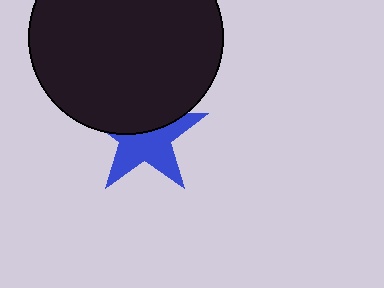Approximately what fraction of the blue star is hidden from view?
Roughly 44% of the blue star is hidden behind the black circle.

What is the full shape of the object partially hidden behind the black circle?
The partially hidden object is a blue star.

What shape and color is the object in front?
The object in front is a black circle.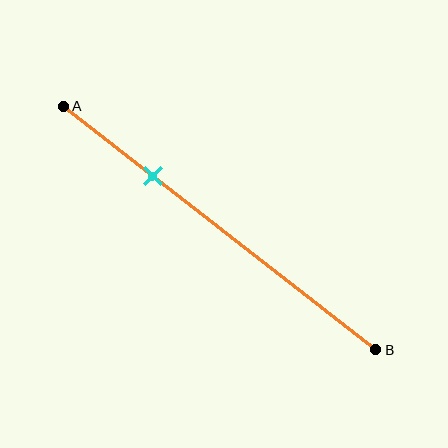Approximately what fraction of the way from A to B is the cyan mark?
The cyan mark is approximately 30% of the way from A to B.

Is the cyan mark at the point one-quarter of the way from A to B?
No, the mark is at about 30% from A, not at the 25% one-quarter point.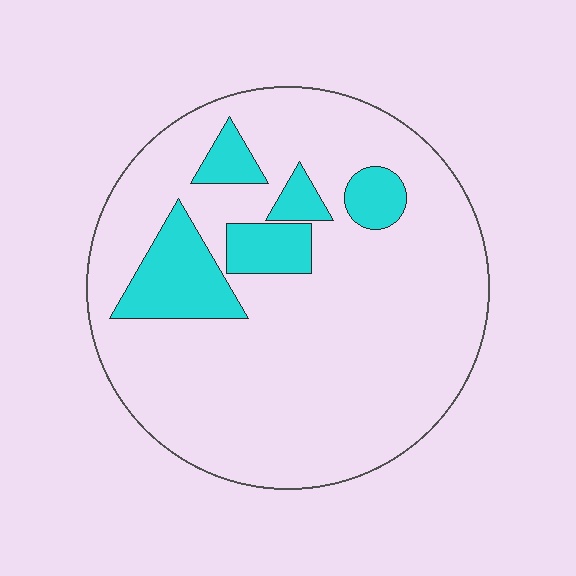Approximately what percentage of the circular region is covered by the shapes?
Approximately 15%.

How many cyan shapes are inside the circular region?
5.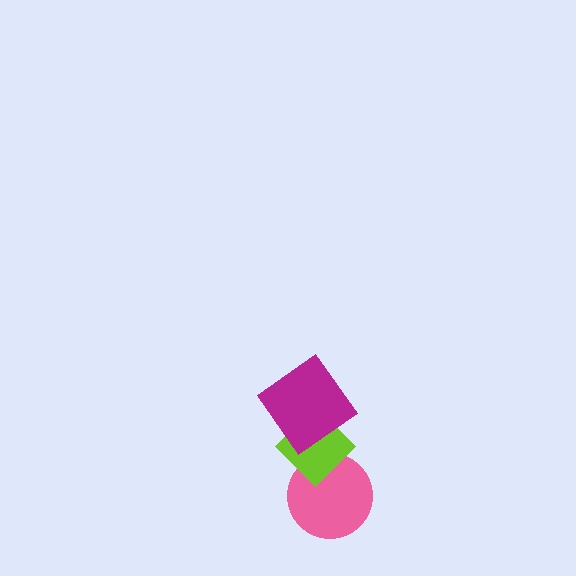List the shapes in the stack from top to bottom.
From top to bottom: the magenta diamond, the lime diamond, the pink circle.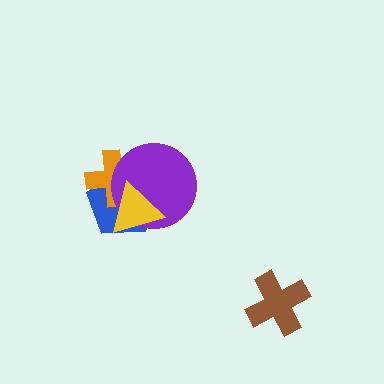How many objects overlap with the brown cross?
0 objects overlap with the brown cross.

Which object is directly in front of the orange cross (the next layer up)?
The purple circle is directly in front of the orange cross.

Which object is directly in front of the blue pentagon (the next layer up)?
The orange cross is directly in front of the blue pentagon.